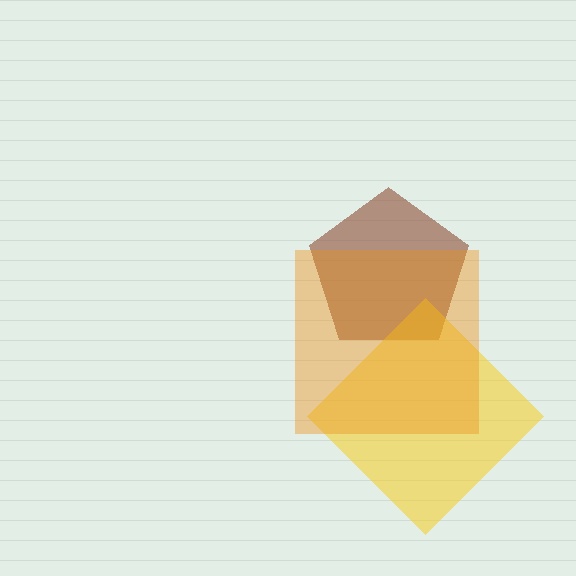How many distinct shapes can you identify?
There are 3 distinct shapes: a brown pentagon, a yellow diamond, an orange square.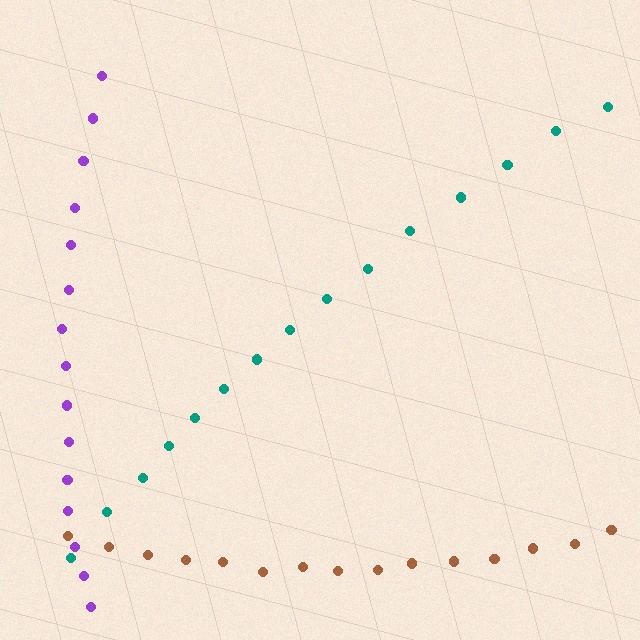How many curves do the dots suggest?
There are 3 distinct paths.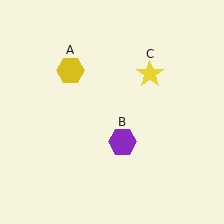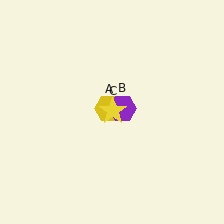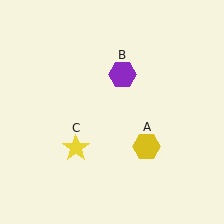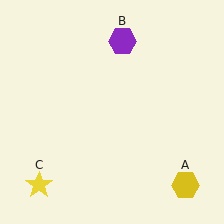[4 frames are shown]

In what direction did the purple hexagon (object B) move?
The purple hexagon (object B) moved up.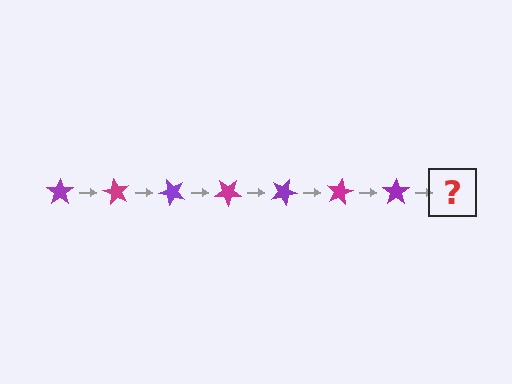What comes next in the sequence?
The next element should be a magenta star, rotated 420 degrees from the start.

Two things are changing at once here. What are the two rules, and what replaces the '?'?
The two rules are that it rotates 60 degrees each step and the color cycles through purple and magenta. The '?' should be a magenta star, rotated 420 degrees from the start.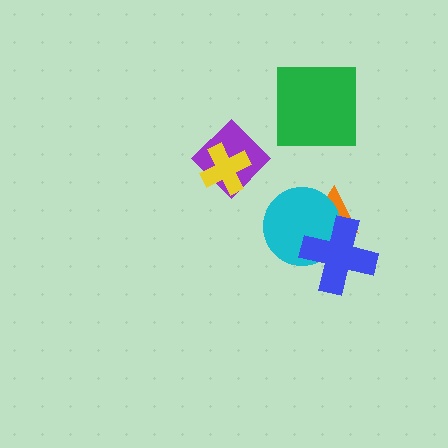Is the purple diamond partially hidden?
Yes, it is partially covered by another shape.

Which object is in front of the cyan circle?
The blue cross is in front of the cyan circle.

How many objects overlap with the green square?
0 objects overlap with the green square.